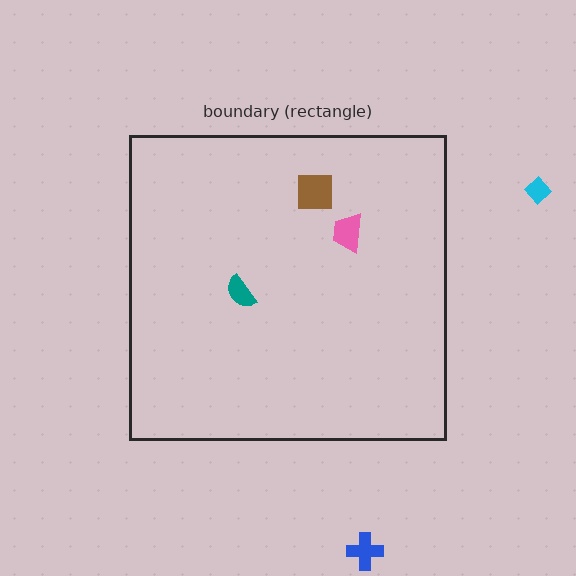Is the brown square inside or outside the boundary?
Inside.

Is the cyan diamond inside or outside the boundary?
Outside.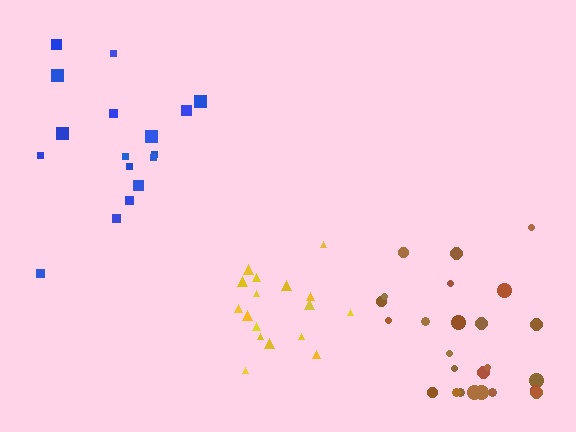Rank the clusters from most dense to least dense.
yellow, brown, blue.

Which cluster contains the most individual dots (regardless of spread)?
Brown (27).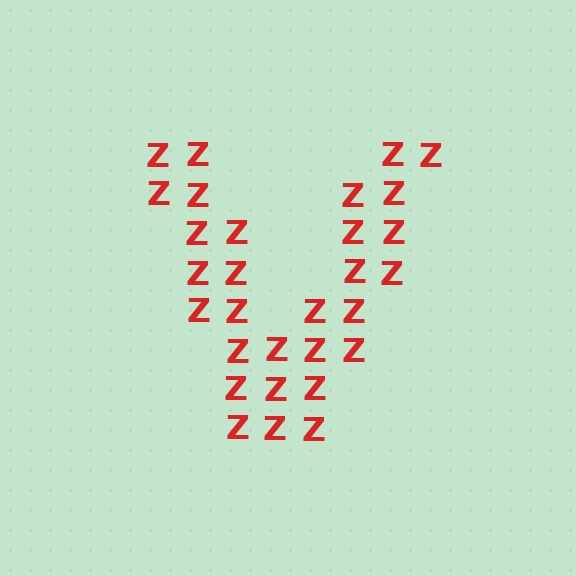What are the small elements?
The small elements are letter Z's.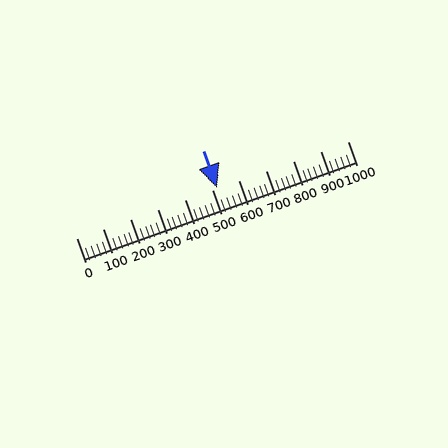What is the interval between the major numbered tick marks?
The major tick marks are spaced 100 units apart.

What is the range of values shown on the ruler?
The ruler shows values from 0 to 1000.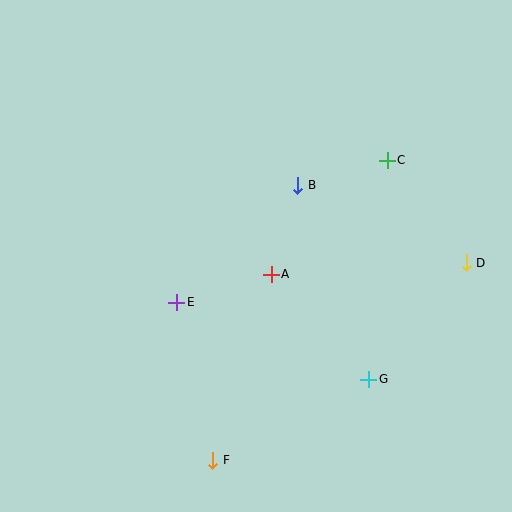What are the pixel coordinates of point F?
Point F is at (213, 460).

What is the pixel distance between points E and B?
The distance between E and B is 169 pixels.